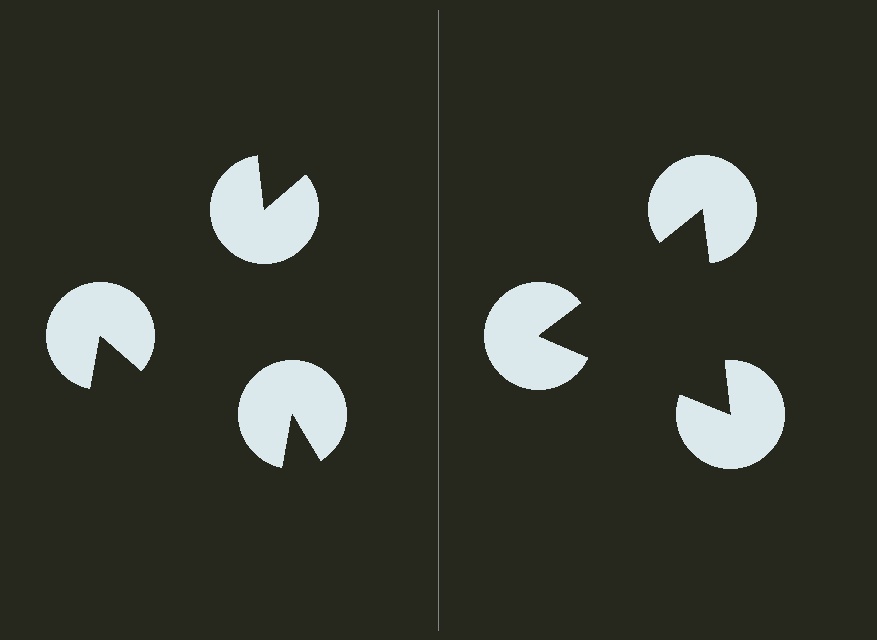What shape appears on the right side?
An illusory triangle.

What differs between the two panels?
The pac-man discs are positioned identically on both sides; only the wedge orientations differ. On the right they align to a triangle; on the left they are misaligned.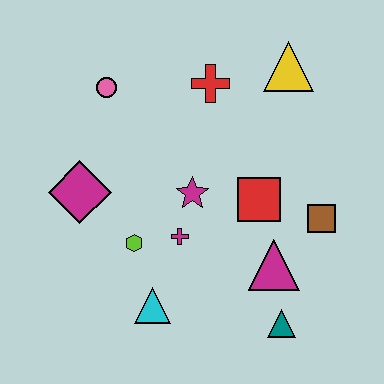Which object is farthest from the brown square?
The pink circle is farthest from the brown square.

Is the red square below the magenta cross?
No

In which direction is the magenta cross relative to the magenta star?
The magenta cross is below the magenta star.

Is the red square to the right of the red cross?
Yes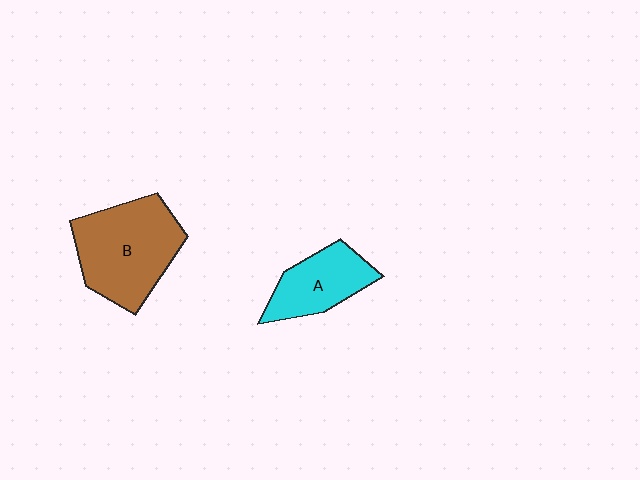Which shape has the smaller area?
Shape A (cyan).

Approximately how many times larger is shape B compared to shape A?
Approximately 1.6 times.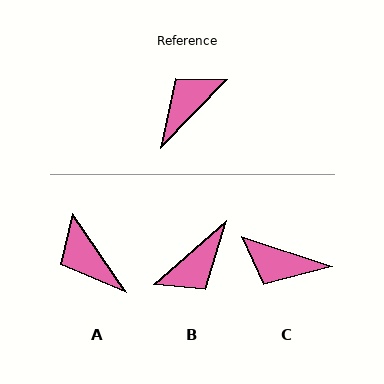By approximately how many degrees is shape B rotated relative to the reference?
Approximately 175 degrees counter-clockwise.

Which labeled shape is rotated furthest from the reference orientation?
B, about 175 degrees away.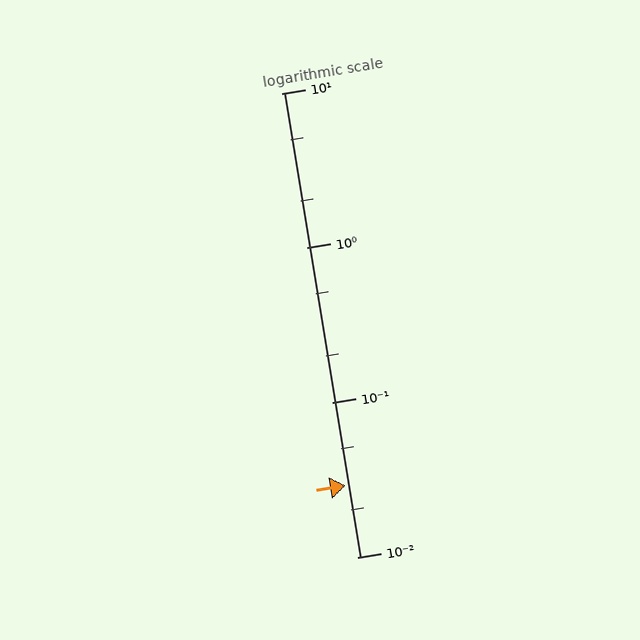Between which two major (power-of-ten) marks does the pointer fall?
The pointer is between 0.01 and 0.1.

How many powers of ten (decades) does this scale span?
The scale spans 3 decades, from 0.01 to 10.